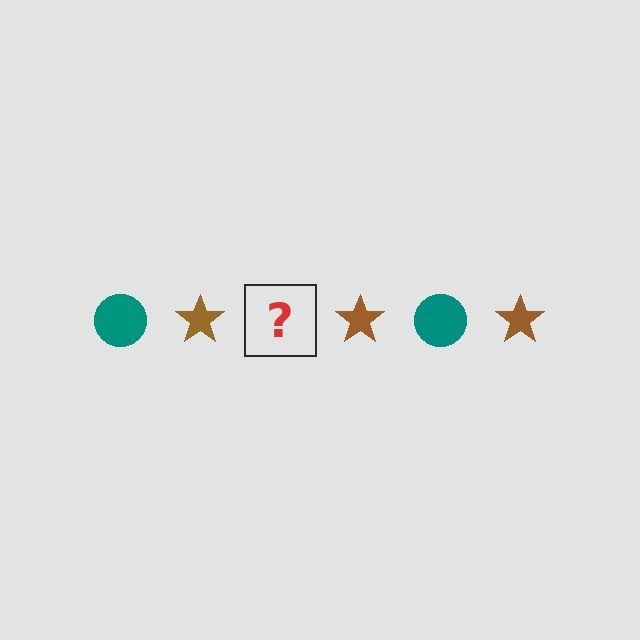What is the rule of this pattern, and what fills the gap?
The rule is that the pattern alternates between teal circle and brown star. The gap should be filled with a teal circle.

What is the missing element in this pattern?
The missing element is a teal circle.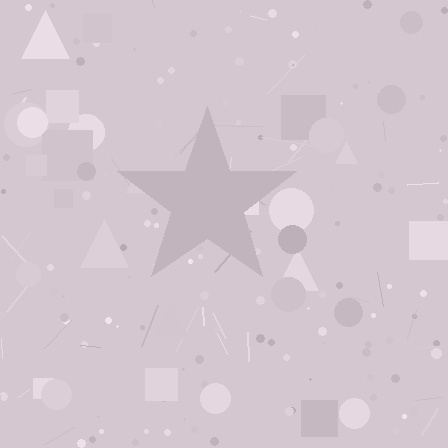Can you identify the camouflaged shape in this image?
The camouflaged shape is a star.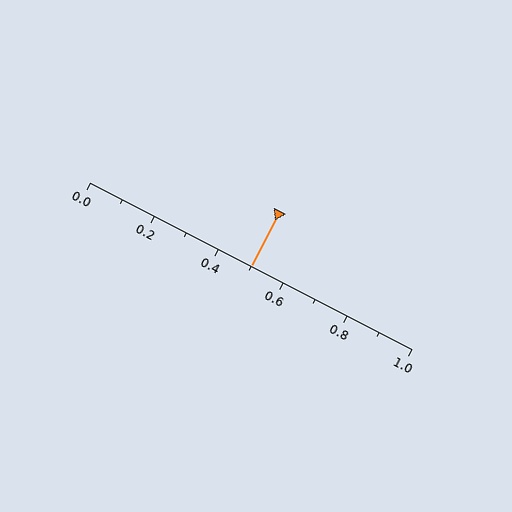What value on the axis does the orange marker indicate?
The marker indicates approximately 0.5.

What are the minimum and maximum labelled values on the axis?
The axis runs from 0.0 to 1.0.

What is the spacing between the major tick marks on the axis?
The major ticks are spaced 0.2 apart.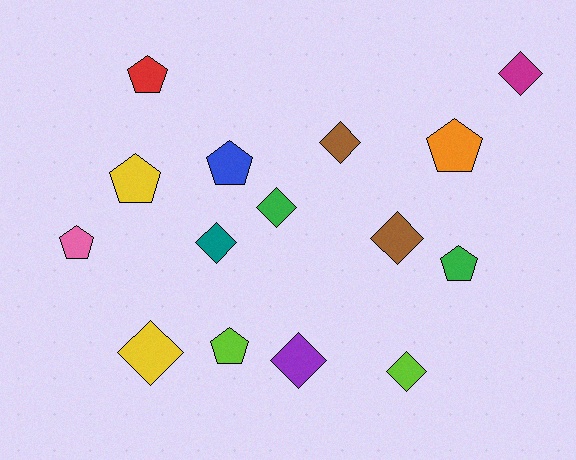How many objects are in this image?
There are 15 objects.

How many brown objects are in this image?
There are 2 brown objects.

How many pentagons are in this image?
There are 7 pentagons.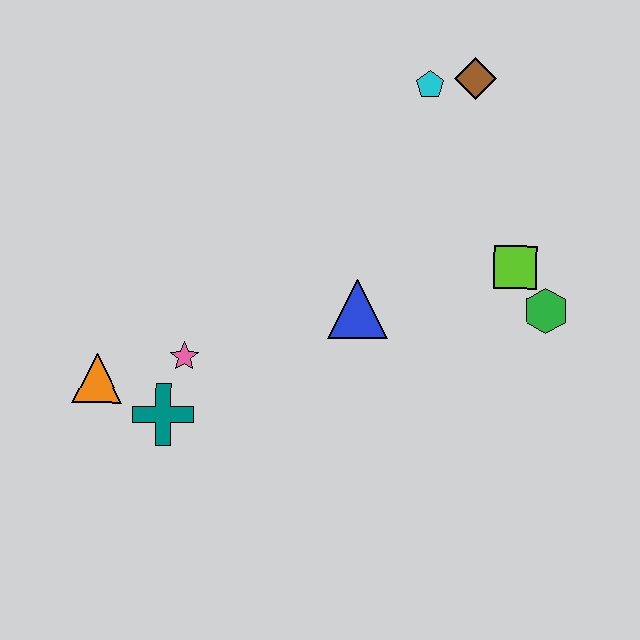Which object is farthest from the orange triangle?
The brown diamond is farthest from the orange triangle.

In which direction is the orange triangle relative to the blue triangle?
The orange triangle is to the left of the blue triangle.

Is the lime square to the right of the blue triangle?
Yes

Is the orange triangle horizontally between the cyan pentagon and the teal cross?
No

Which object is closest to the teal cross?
The pink star is closest to the teal cross.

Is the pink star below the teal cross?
No